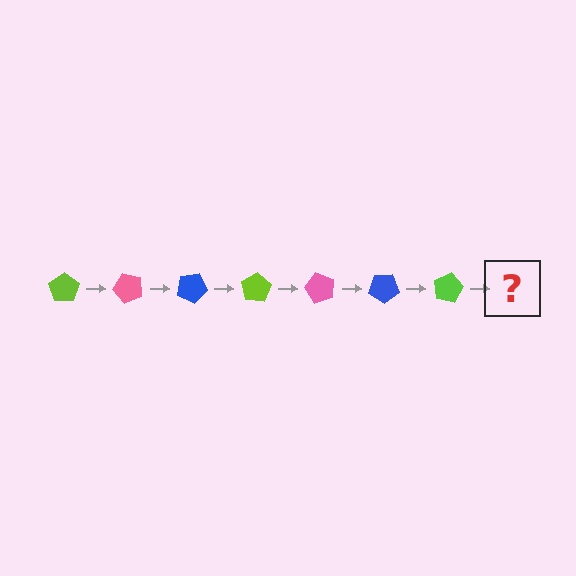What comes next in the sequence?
The next element should be a pink pentagon, rotated 350 degrees from the start.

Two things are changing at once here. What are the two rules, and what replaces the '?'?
The two rules are that it rotates 50 degrees each step and the color cycles through lime, pink, and blue. The '?' should be a pink pentagon, rotated 350 degrees from the start.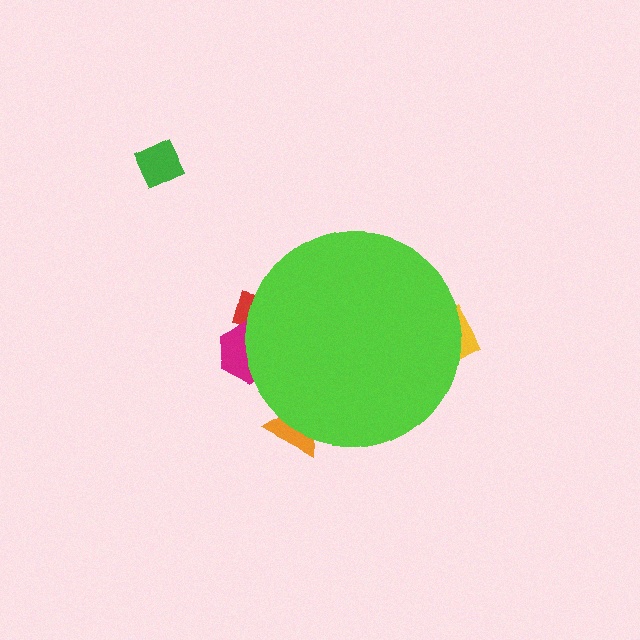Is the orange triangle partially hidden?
Yes, the orange triangle is partially hidden behind the lime circle.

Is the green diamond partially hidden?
No, the green diamond is fully visible.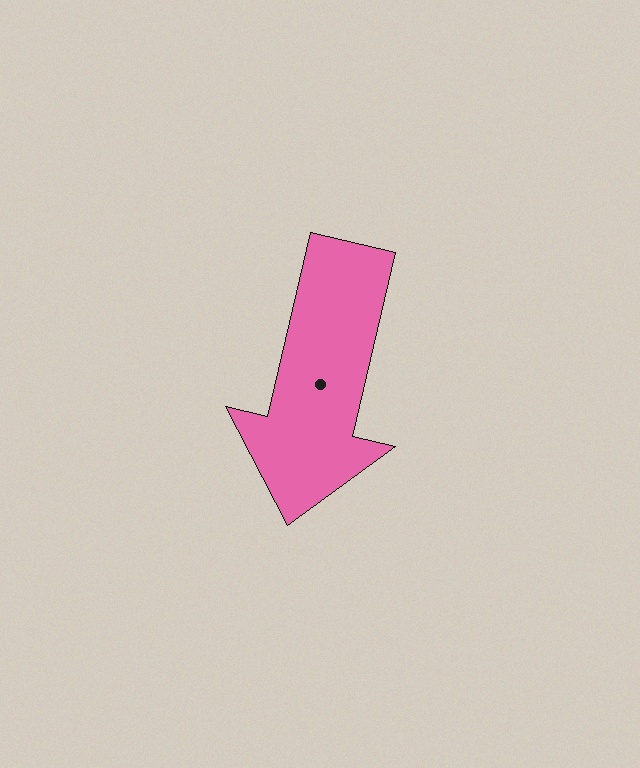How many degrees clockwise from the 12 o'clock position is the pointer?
Approximately 193 degrees.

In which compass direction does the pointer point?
South.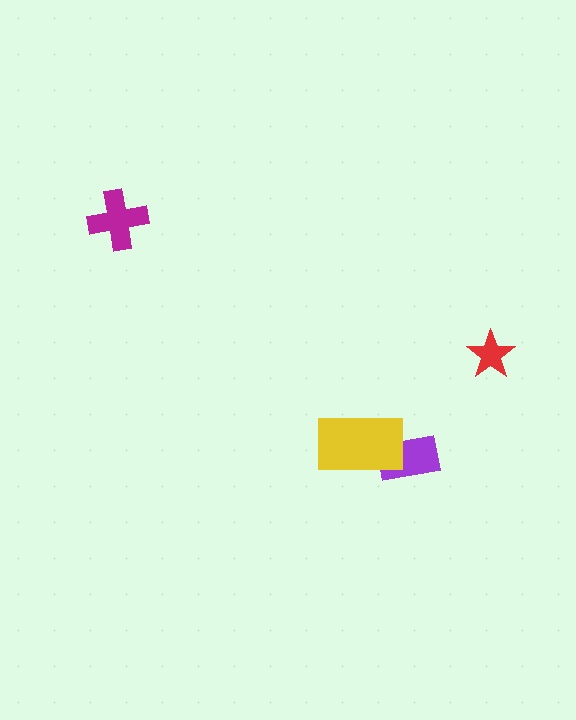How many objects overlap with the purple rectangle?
1 object overlaps with the purple rectangle.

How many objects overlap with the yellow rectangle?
1 object overlaps with the yellow rectangle.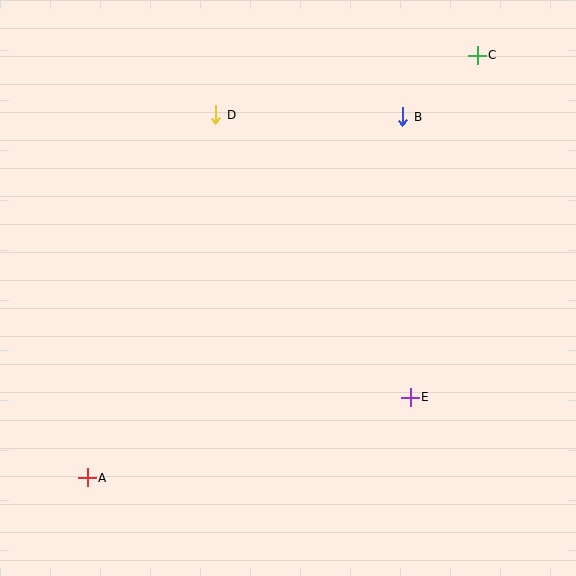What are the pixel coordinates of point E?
Point E is at (410, 397).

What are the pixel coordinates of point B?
Point B is at (403, 117).